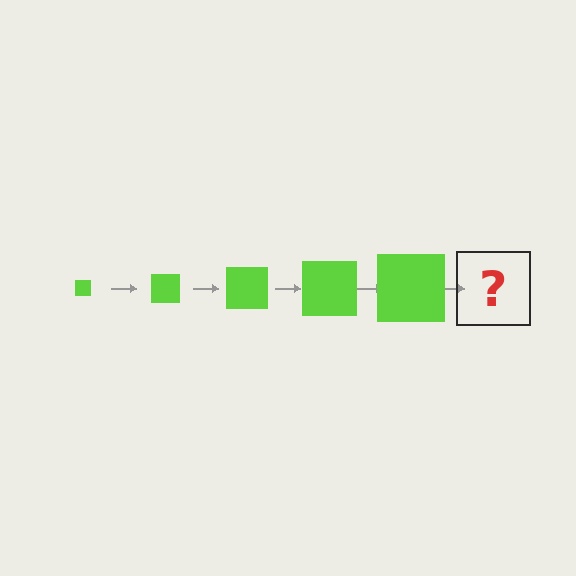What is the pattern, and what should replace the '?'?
The pattern is that the square gets progressively larger each step. The '?' should be a lime square, larger than the previous one.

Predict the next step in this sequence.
The next step is a lime square, larger than the previous one.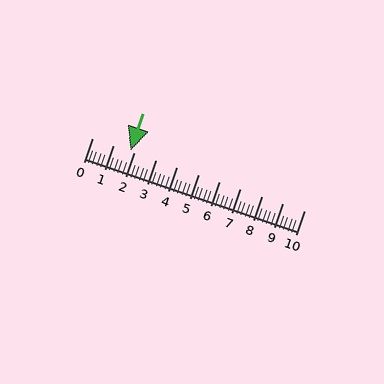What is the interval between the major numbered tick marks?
The major tick marks are spaced 1 units apart.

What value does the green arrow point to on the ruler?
The green arrow points to approximately 1.8.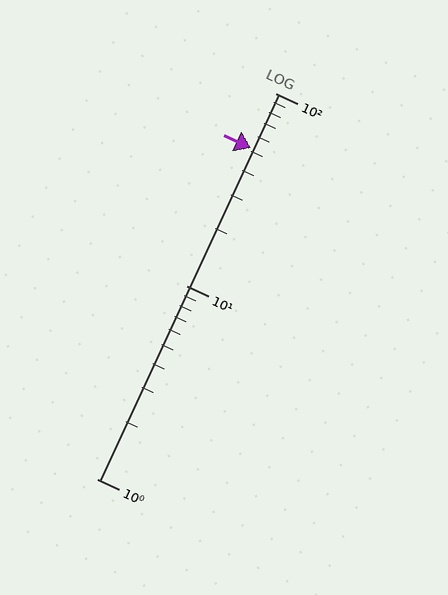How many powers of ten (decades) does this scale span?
The scale spans 2 decades, from 1 to 100.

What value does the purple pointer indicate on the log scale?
The pointer indicates approximately 52.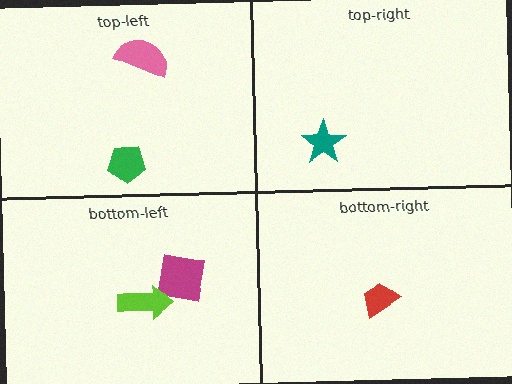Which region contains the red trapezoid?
The bottom-right region.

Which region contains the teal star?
The top-right region.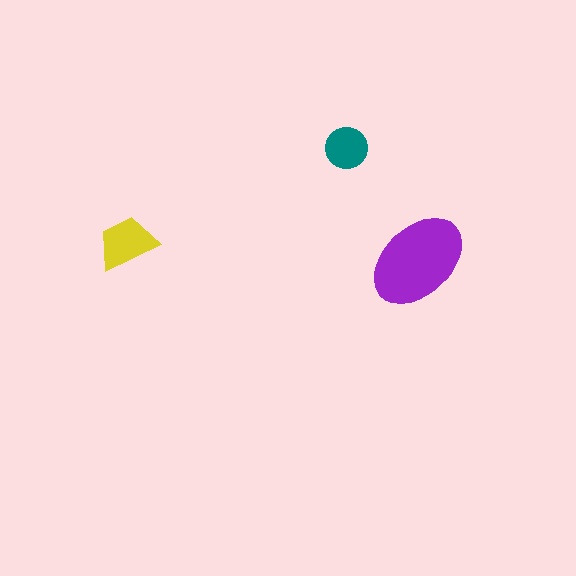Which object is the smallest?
The teal circle.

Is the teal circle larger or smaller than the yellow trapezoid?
Smaller.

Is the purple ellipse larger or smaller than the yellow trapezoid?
Larger.